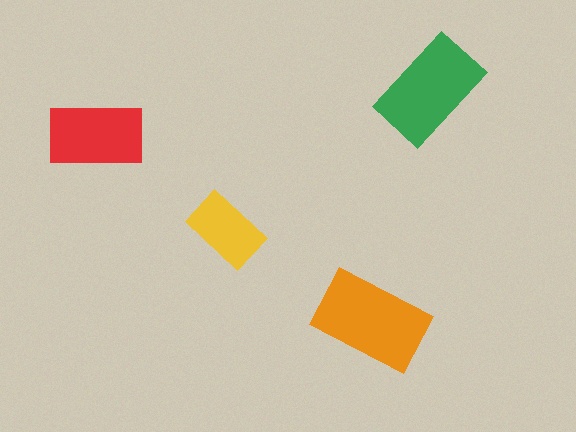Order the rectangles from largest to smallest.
the orange one, the green one, the red one, the yellow one.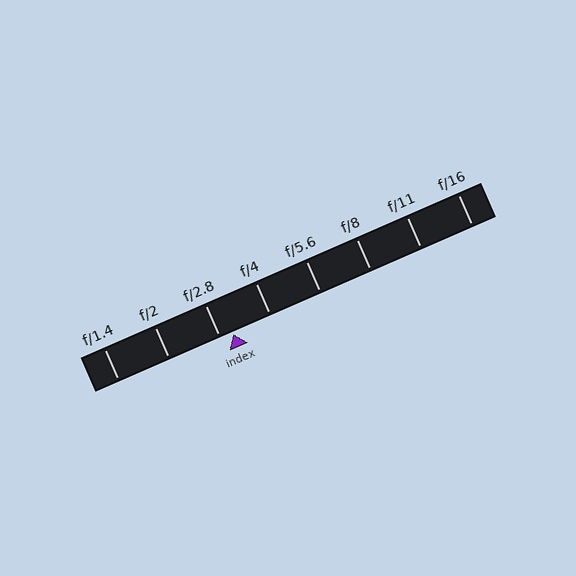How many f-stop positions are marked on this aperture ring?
There are 8 f-stop positions marked.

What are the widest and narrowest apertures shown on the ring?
The widest aperture shown is f/1.4 and the narrowest is f/16.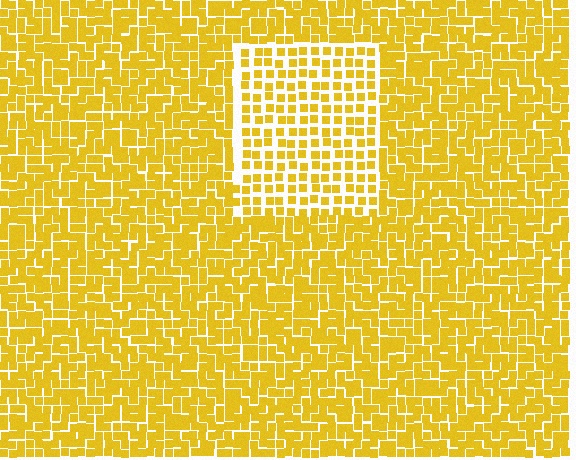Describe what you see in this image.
The image contains small yellow elements arranged at two different densities. A rectangle-shaped region is visible where the elements are less densely packed than the surrounding area.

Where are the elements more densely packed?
The elements are more densely packed outside the rectangle boundary.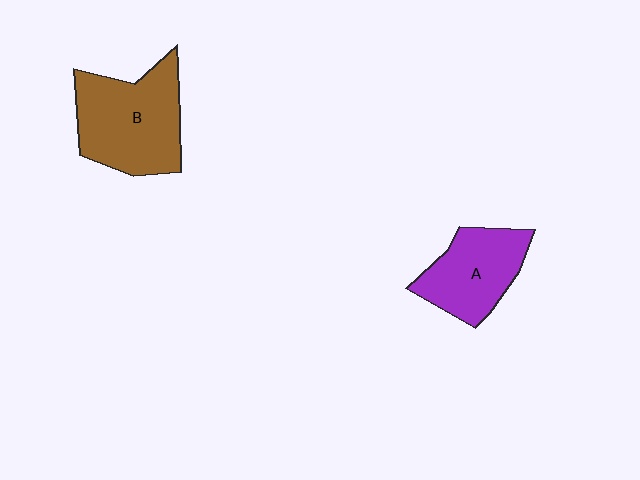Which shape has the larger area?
Shape B (brown).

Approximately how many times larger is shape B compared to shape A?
Approximately 1.4 times.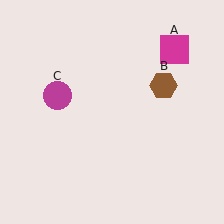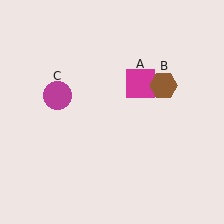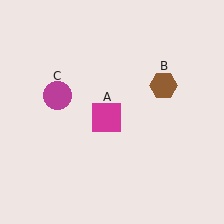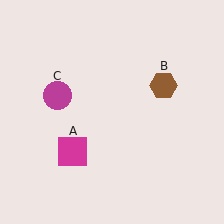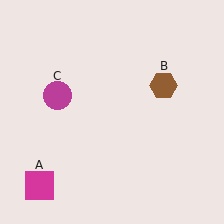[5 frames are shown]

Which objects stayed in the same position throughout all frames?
Brown hexagon (object B) and magenta circle (object C) remained stationary.